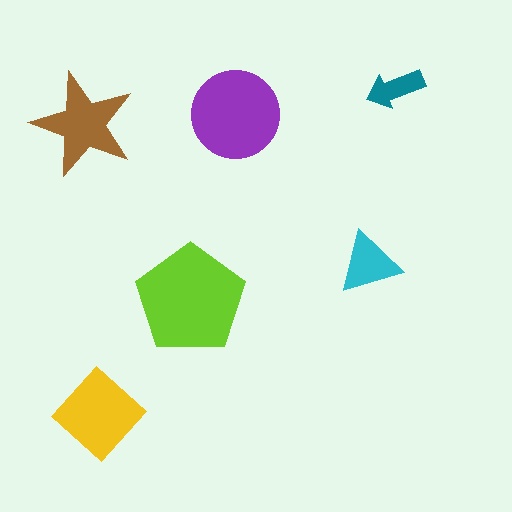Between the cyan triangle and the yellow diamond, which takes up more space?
The yellow diamond.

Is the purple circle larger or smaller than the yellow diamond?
Larger.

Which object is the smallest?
The teal arrow.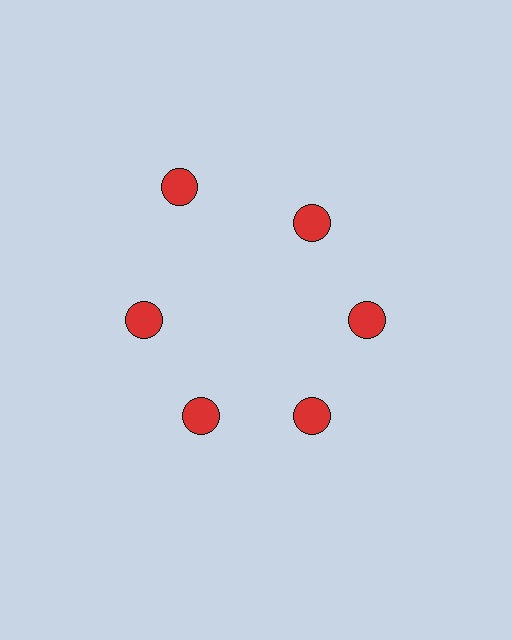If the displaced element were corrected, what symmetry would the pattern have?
It would have 6-fold rotational symmetry — the pattern would map onto itself every 60 degrees.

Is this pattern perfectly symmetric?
No. The 6 red circles are arranged in a ring, but one element near the 11 o'clock position is pushed outward from the center, breaking the 6-fold rotational symmetry.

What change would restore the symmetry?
The symmetry would be restored by moving it inward, back onto the ring so that all 6 circles sit at equal angles and equal distance from the center.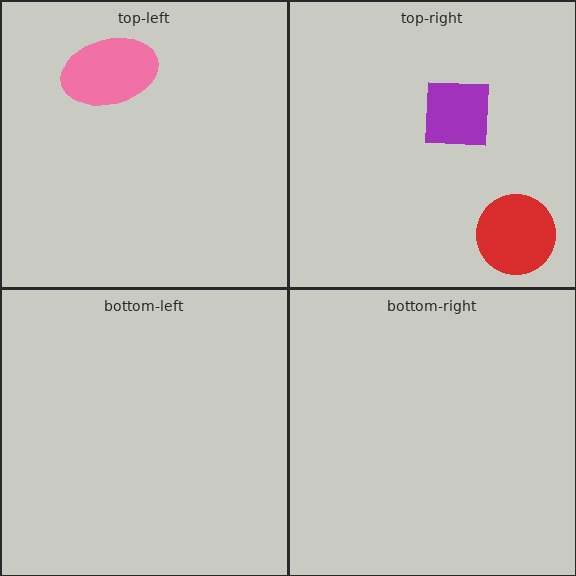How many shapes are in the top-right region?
2.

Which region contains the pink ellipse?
The top-left region.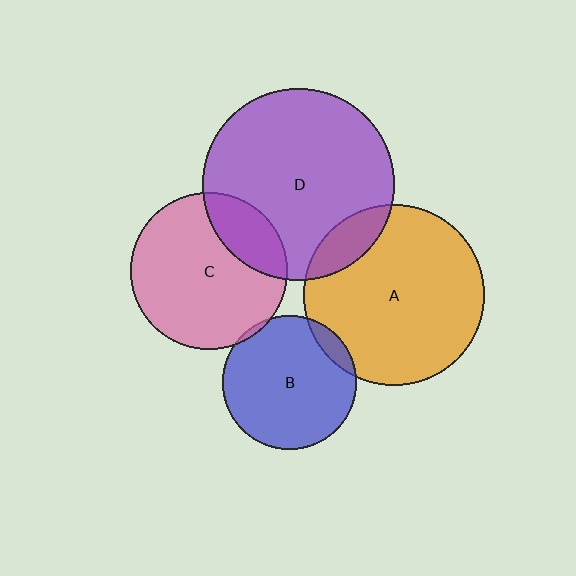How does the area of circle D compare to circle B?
Approximately 2.1 times.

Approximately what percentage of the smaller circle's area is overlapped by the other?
Approximately 10%.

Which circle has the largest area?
Circle D (purple).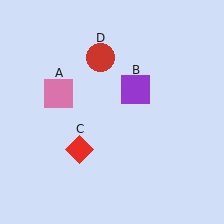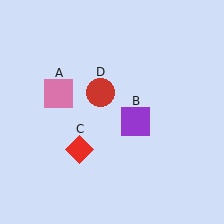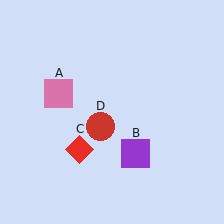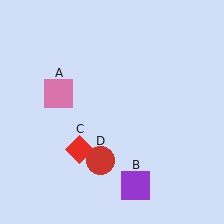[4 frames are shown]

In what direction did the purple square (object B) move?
The purple square (object B) moved down.